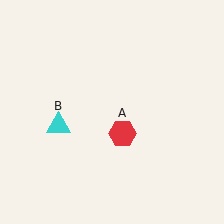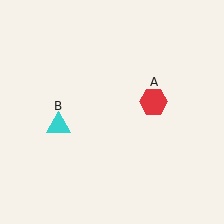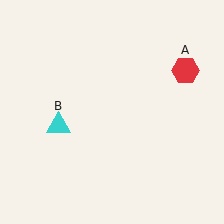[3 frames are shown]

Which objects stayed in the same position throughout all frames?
Cyan triangle (object B) remained stationary.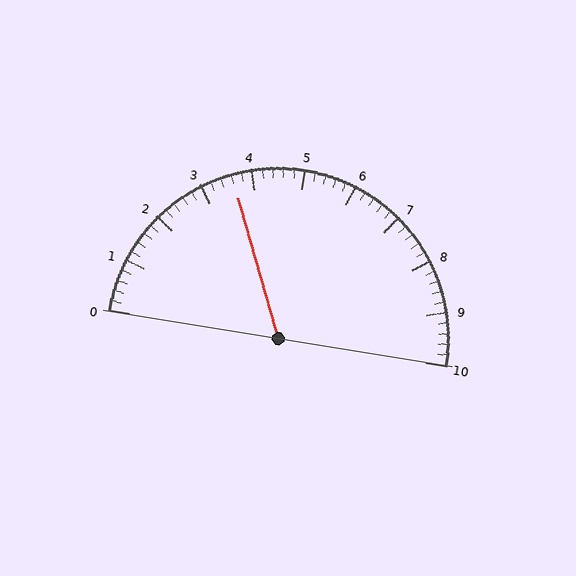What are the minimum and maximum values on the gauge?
The gauge ranges from 0 to 10.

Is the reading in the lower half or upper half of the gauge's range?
The reading is in the lower half of the range (0 to 10).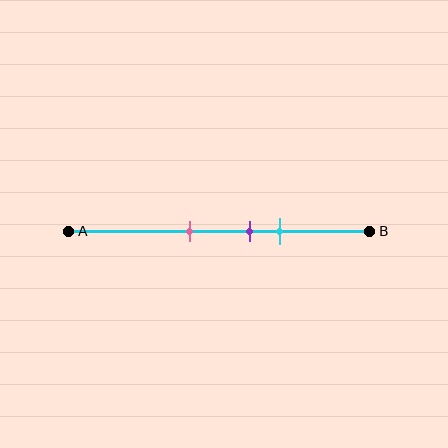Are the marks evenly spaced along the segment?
Yes, the marks are approximately evenly spaced.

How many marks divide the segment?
There are 3 marks dividing the segment.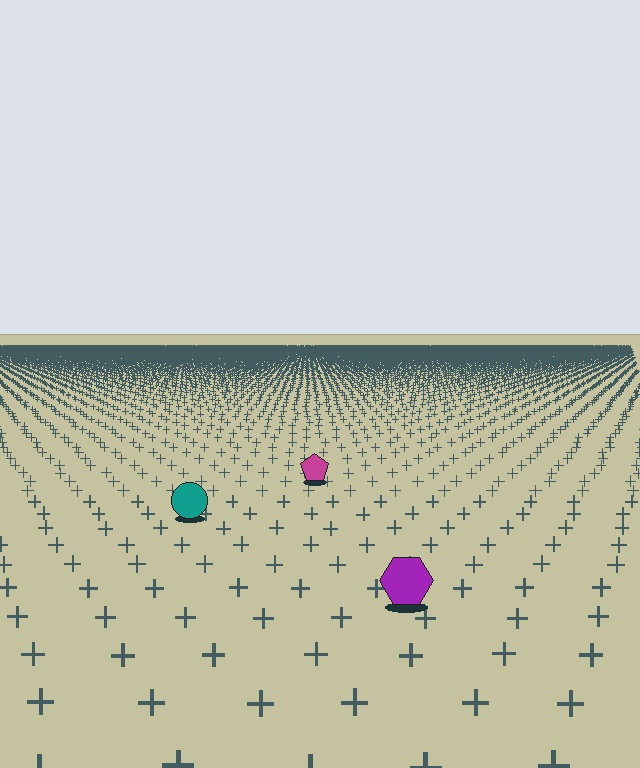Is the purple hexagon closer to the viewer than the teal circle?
Yes. The purple hexagon is closer — you can tell from the texture gradient: the ground texture is coarser near it.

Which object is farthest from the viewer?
The magenta pentagon is farthest from the viewer. It appears smaller and the ground texture around it is denser.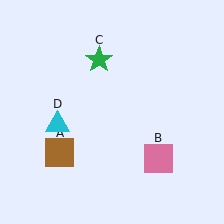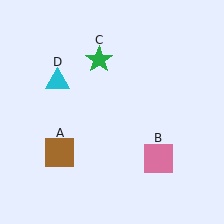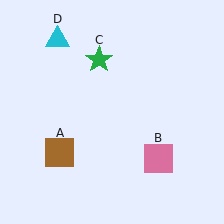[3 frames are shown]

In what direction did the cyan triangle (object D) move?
The cyan triangle (object D) moved up.